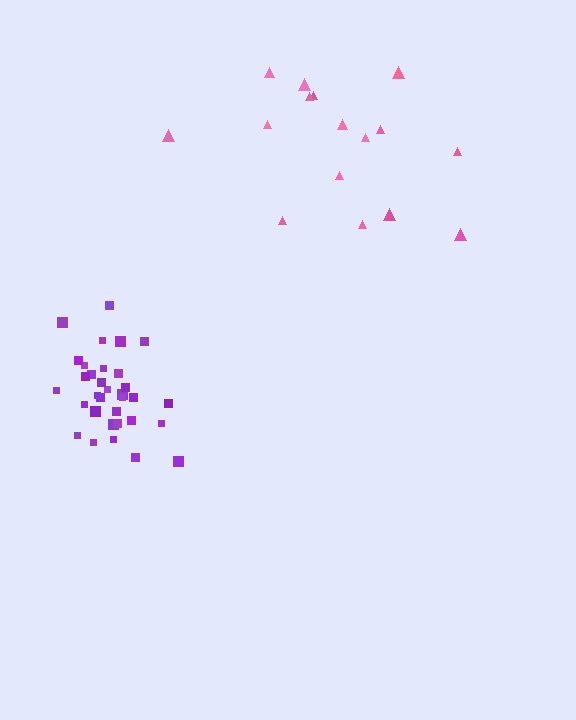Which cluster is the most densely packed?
Purple.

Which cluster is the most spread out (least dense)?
Pink.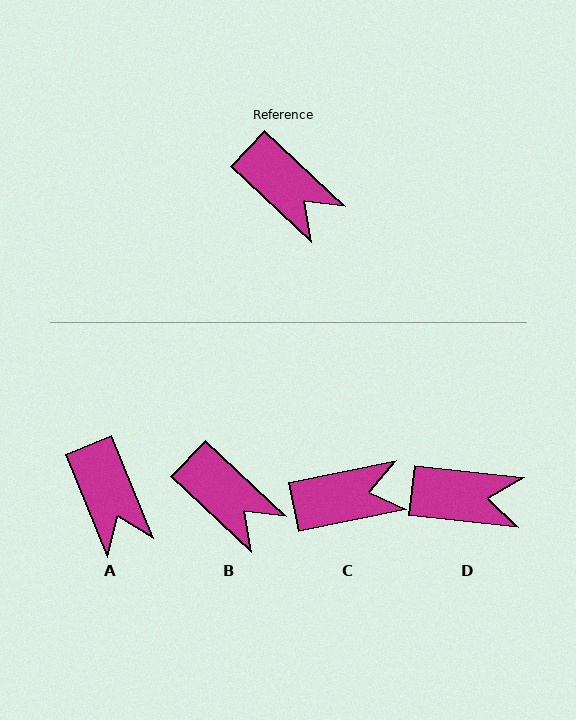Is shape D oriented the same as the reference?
No, it is off by about 37 degrees.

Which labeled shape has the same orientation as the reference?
B.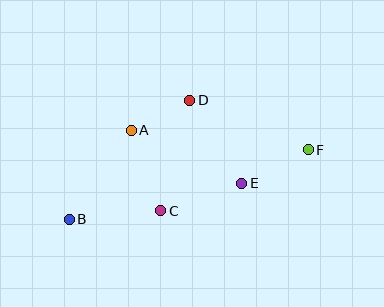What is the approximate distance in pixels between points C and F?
The distance between C and F is approximately 159 pixels.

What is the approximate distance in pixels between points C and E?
The distance between C and E is approximately 85 pixels.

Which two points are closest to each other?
Points A and D are closest to each other.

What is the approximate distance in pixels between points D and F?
The distance between D and F is approximately 128 pixels.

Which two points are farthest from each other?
Points B and F are farthest from each other.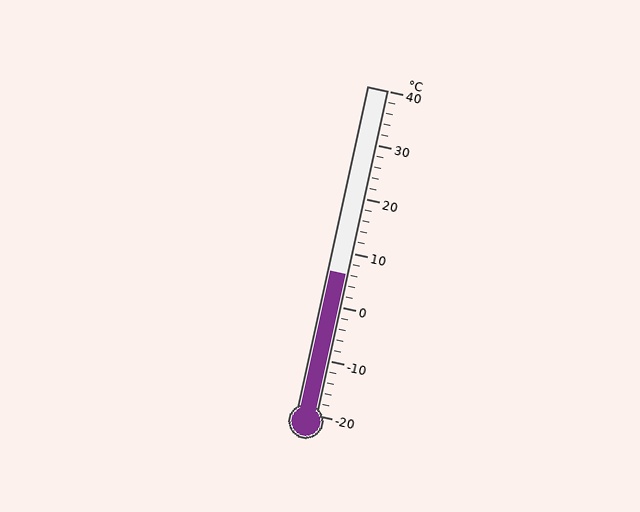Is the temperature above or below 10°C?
The temperature is below 10°C.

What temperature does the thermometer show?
The thermometer shows approximately 6°C.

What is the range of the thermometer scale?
The thermometer scale ranges from -20°C to 40°C.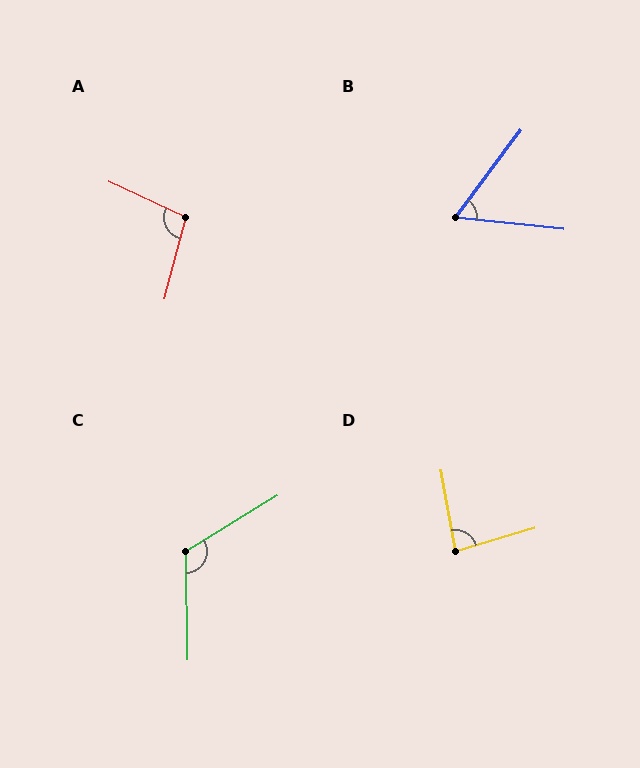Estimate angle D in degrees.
Approximately 84 degrees.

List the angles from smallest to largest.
B (59°), D (84°), A (100°), C (120°).